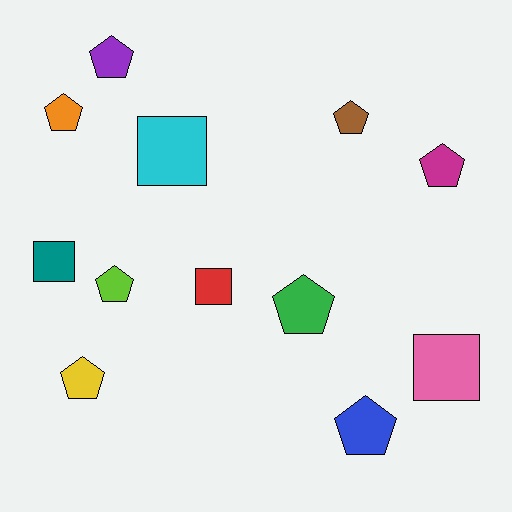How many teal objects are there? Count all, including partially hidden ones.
There is 1 teal object.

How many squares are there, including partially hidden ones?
There are 4 squares.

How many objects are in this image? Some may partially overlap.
There are 12 objects.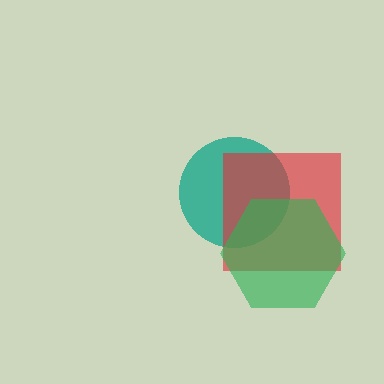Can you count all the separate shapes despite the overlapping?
Yes, there are 3 separate shapes.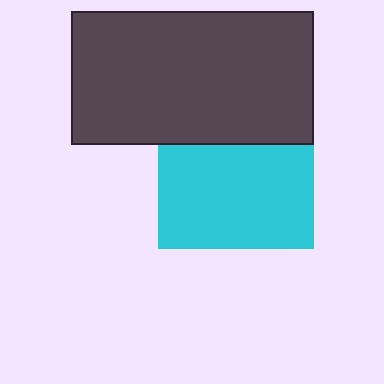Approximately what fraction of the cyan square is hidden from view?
Roughly 34% of the cyan square is hidden behind the dark gray rectangle.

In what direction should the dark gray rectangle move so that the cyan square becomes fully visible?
The dark gray rectangle should move up. That is the shortest direction to clear the overlap and leave the cyan square fully visible.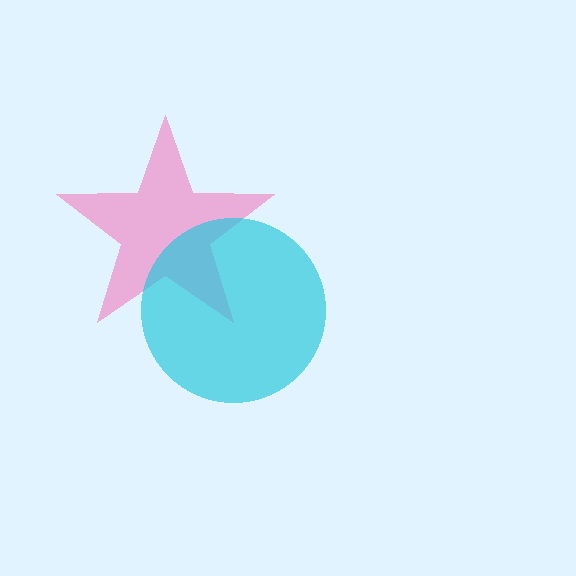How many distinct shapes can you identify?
There are 2 distinct shapes: a pink star, a cyan circle.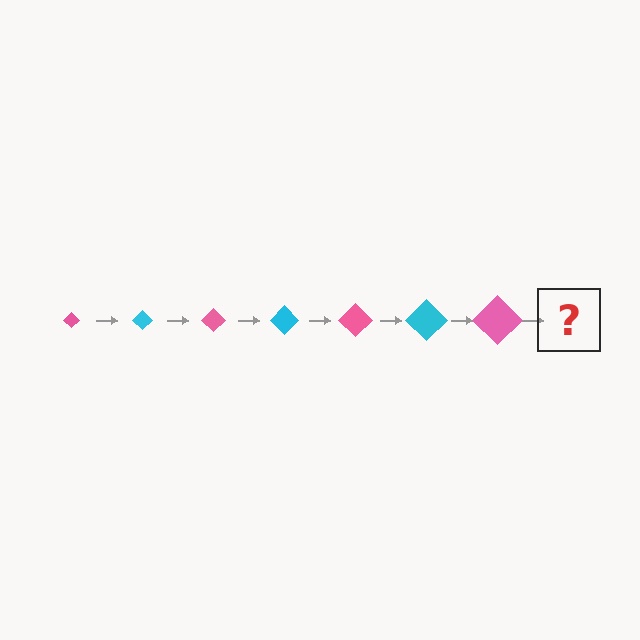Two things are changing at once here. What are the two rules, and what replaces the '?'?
The two rules are that the diamond grows larger each step and the color cycles through pink and cyan. The '?' should be a cyan diamond, larger than the previous one.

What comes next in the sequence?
The next element should be a cyan diamond, larger than the previous one.